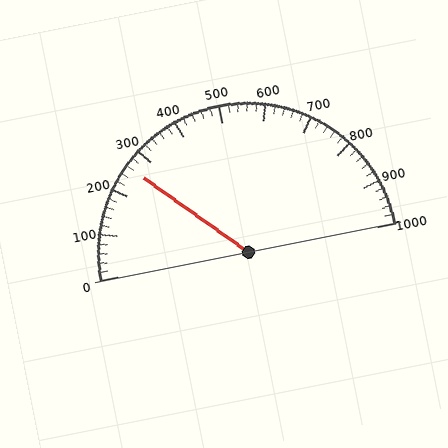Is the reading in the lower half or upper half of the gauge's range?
The reading is in the lower half of the range (0 to 1000).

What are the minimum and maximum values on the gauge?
The gauge ranges from 0 to 1000.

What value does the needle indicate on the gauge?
The needle indicates approximately 260.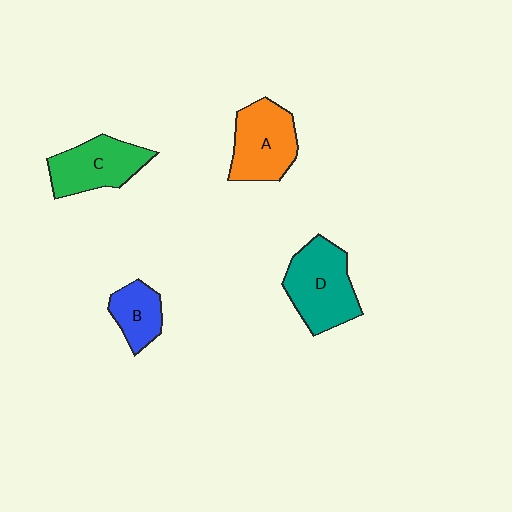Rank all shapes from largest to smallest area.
From largest to smallest: D (teal), A (orange), C (green), B (blue).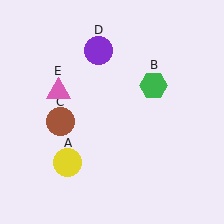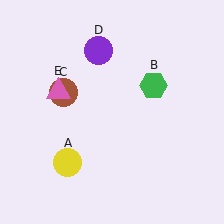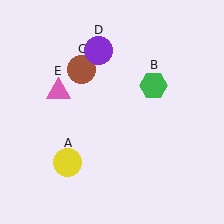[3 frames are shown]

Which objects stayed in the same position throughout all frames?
Yellow circle (object A) and green hexagon (object B) and purple circle (object D) and pink triangle (object E) remained stationary.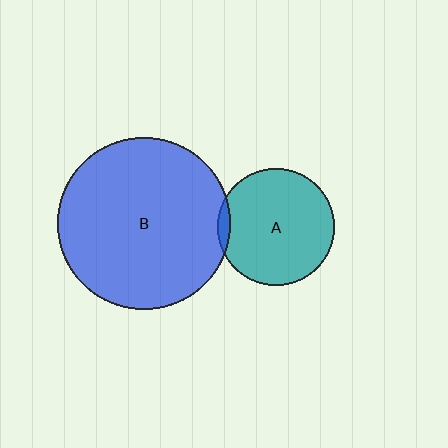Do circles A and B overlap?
Yes.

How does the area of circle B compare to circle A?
Approximately 2.2 times.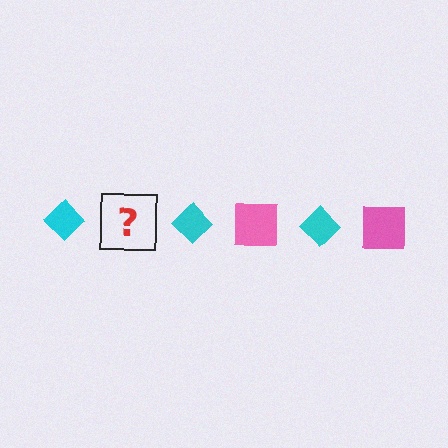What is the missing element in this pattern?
The missing element is a pink square.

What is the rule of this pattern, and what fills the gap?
The rule is that the pattern alternates between cyan diamond and pink square. The gap should be filled with a pink square.